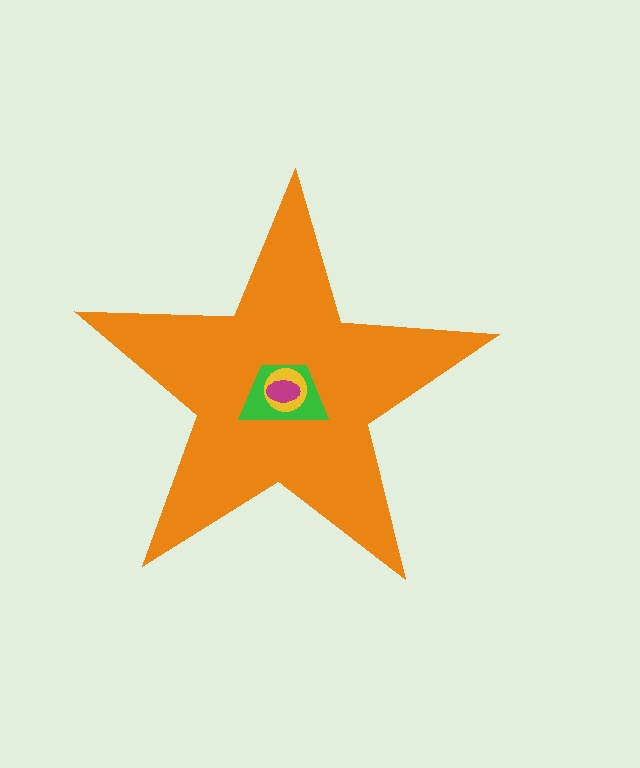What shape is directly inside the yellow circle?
The magenta ellipse.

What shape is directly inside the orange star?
The green trapezoid.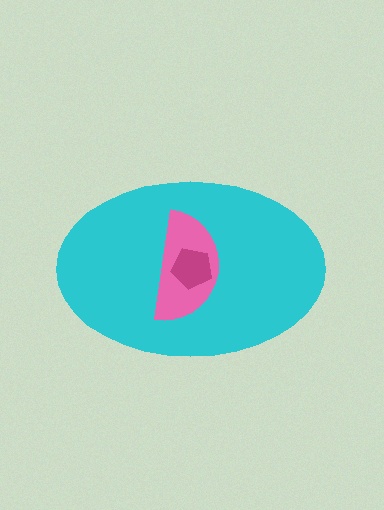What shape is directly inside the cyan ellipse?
The pink semicircle.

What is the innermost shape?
The magenta pentagon.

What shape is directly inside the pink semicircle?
The magenta pentagon.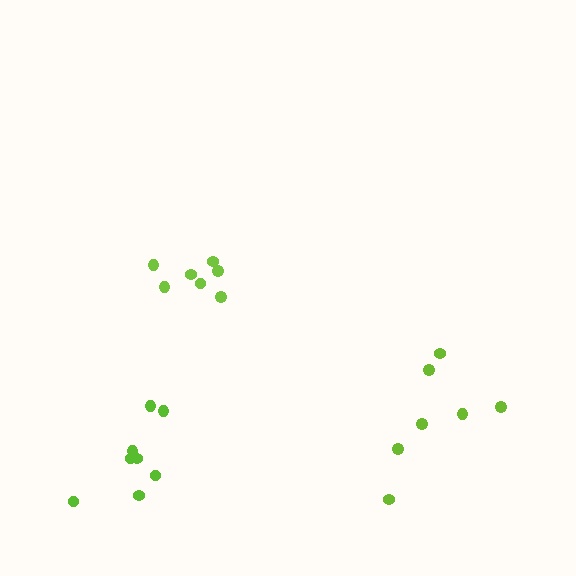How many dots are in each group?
Group 1: 7 dots, Group 2: 7 dots, Group 3: 8 dots (22 total).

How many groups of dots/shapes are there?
There are 3 groups.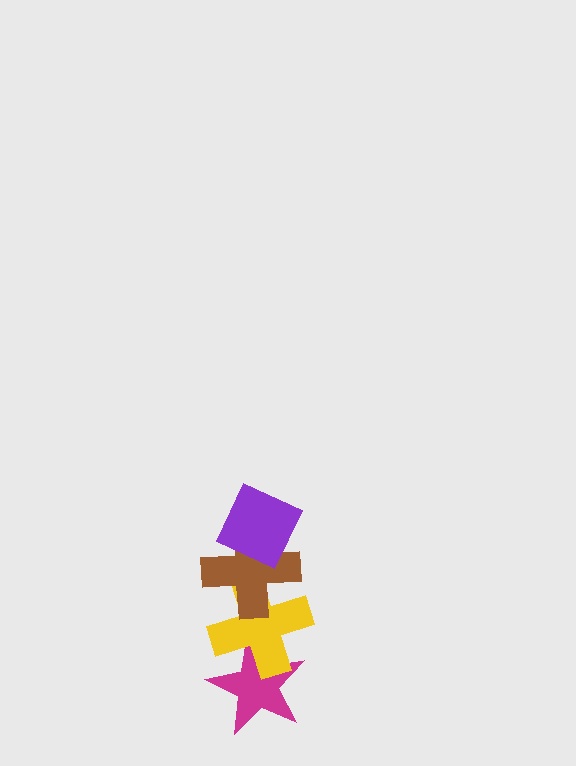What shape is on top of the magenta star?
The yellow cross is on top of the magenta star.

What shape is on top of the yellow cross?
The brown cross is on top of the yellow cross.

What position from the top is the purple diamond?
The purple diamond is 1st from the top.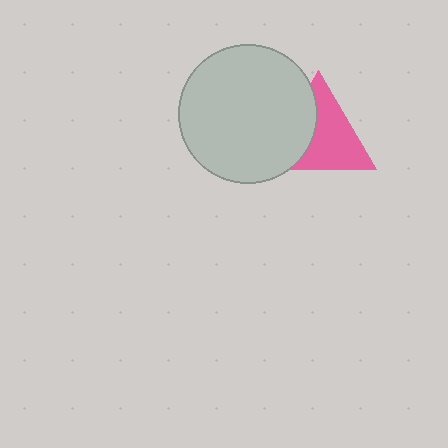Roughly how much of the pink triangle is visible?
About half of it is visible (roughly 61%).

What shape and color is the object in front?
The object in front is a light gray circle.